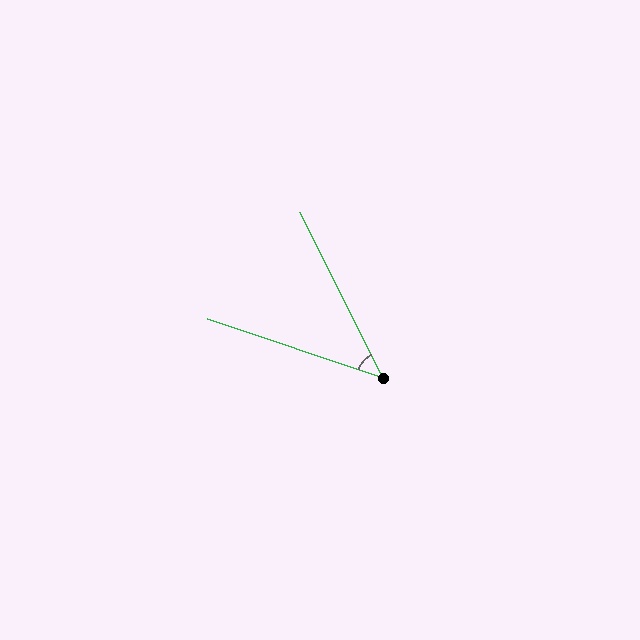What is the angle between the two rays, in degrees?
Approximately 45 degrees.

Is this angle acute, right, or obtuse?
It is acute.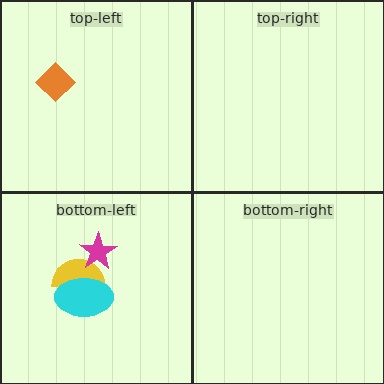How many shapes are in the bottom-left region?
3.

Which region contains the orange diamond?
The top-left region.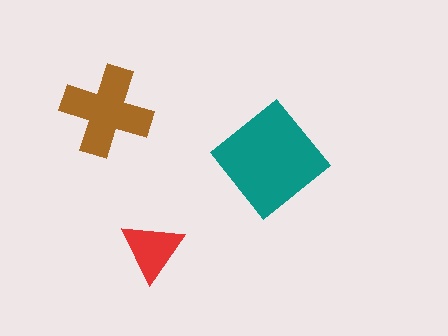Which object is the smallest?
The red triangle.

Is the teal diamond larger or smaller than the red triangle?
Larger.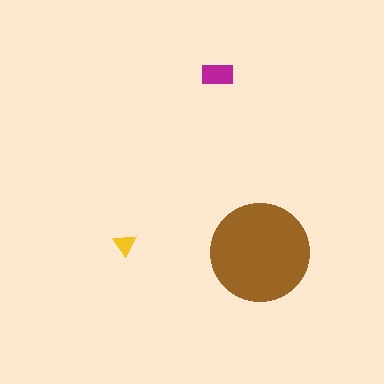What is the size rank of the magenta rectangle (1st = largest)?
2nd.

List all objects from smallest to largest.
The yellow triangle, the magenta rectangle, the brown circle.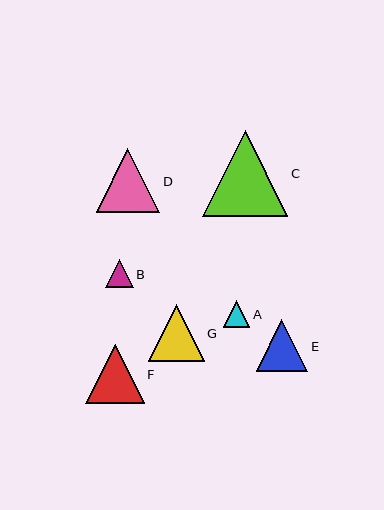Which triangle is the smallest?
Triangle A is the smallest with a size of approximately 27 pixels.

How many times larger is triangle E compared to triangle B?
Triangle E is approximately 1.9 times the size of triangle B.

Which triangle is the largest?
Triangle C is the largest with a size of approximately 86 pixels.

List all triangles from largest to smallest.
From largest to smallest: C, D, F, G, E, B, A.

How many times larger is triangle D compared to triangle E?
Triangle D is approximately 1.2 times the size of triangle E.